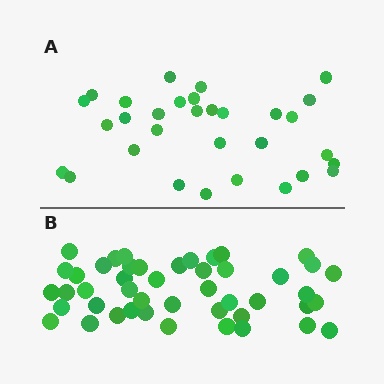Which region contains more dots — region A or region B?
Region B (the bottom region) has more dots.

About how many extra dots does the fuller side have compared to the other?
Region B has approximately 15 more dots than region A.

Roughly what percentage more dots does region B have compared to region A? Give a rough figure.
About 50% more.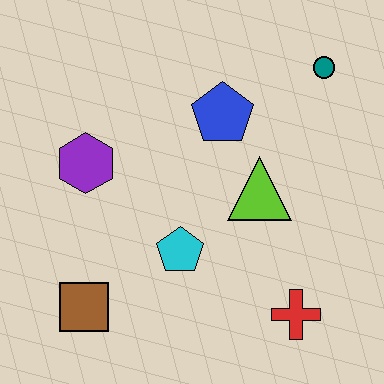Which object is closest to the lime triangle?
The blue pentagon is closest to the lime triangle.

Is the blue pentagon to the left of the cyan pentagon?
No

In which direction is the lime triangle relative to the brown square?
The lime triangle is to the right of the brown square.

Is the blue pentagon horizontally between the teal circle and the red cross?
No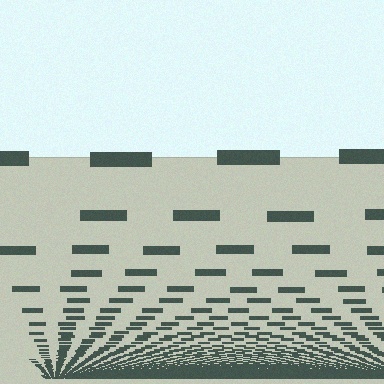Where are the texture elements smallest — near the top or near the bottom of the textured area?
Near the bottom.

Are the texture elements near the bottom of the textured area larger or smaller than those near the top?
Smaller. The gradient is inverted — elements near the bottom are smaller and denser.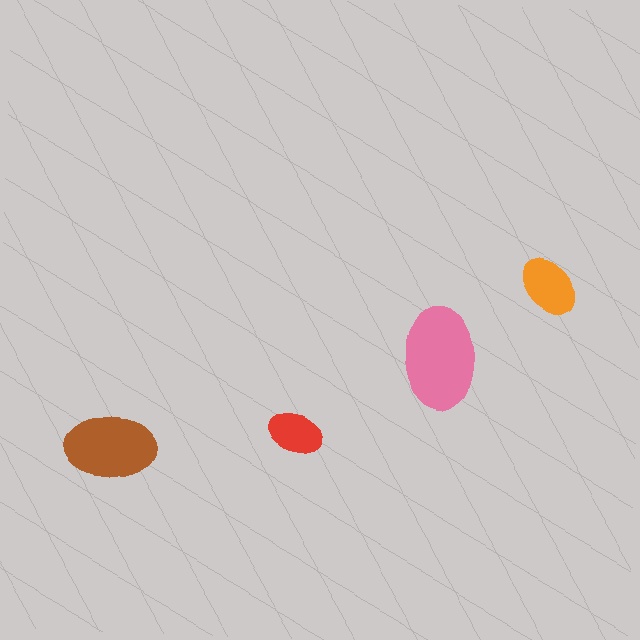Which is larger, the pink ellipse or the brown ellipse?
The pink one.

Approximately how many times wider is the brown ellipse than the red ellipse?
About 1.5 times wider.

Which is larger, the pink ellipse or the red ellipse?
The pink one.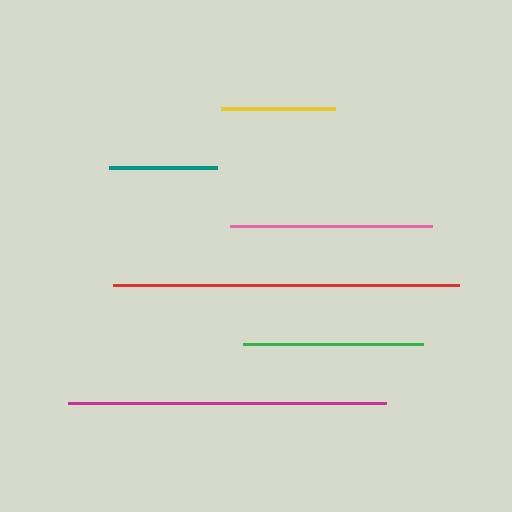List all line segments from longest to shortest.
From longest to shortest: red, magenta, pink, green, yellow, teal.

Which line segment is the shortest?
The teal line is the shortest at approximately 108 pixels.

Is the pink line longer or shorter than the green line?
The pink line is longer than the green line.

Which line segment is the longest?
The red line is the longest at approximately 346 pixels.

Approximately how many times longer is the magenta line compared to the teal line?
The magenta line is approximately 3.0 times the length of the teal line.